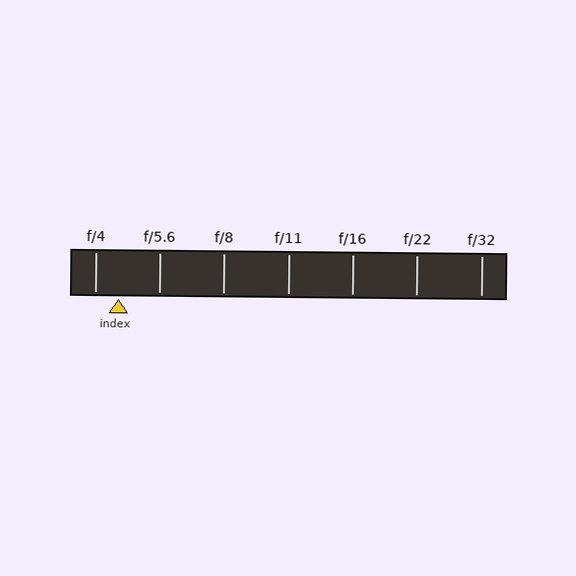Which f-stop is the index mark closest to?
The index mark is closest to f/4.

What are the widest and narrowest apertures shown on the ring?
The widest aperture shown is f/4 and the narrowest is f/32.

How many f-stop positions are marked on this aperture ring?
There are 7 f-stop positions marked.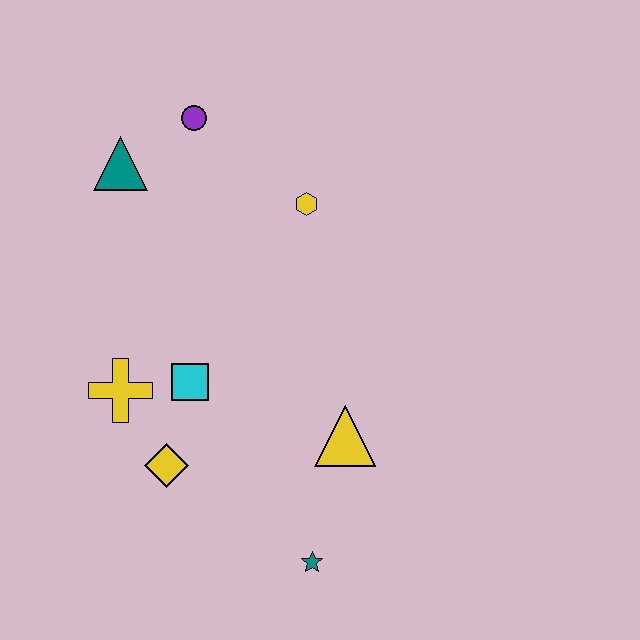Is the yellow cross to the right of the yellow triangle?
No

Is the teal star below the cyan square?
Yes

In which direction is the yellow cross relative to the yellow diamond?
The yellow cross is above the yellow diamond.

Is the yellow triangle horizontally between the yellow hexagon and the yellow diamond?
No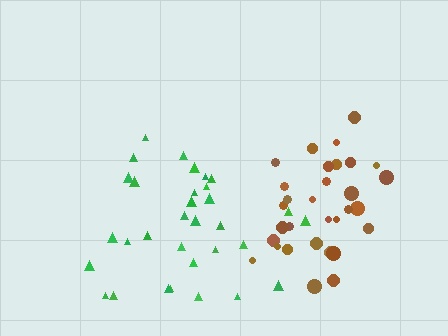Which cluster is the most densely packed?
Brown.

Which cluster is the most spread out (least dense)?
Green.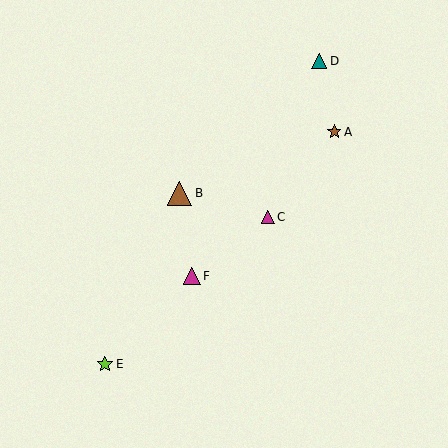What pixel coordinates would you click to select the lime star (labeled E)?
Click at (105, 364) to select the lime star E.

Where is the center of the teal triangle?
The center of the teal triangle is at (319, 61).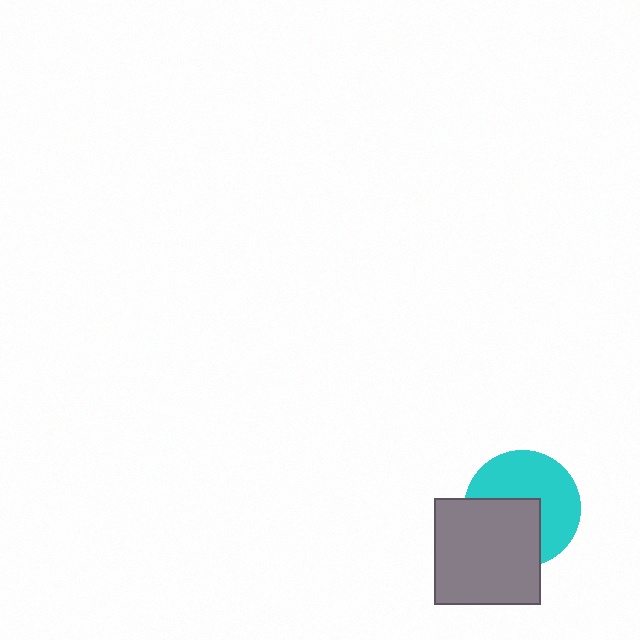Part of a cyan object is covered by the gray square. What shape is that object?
It is a circle.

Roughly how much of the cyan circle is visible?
About half of it is visible (roughly 57%).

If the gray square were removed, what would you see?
You would see the complete cyan circle.